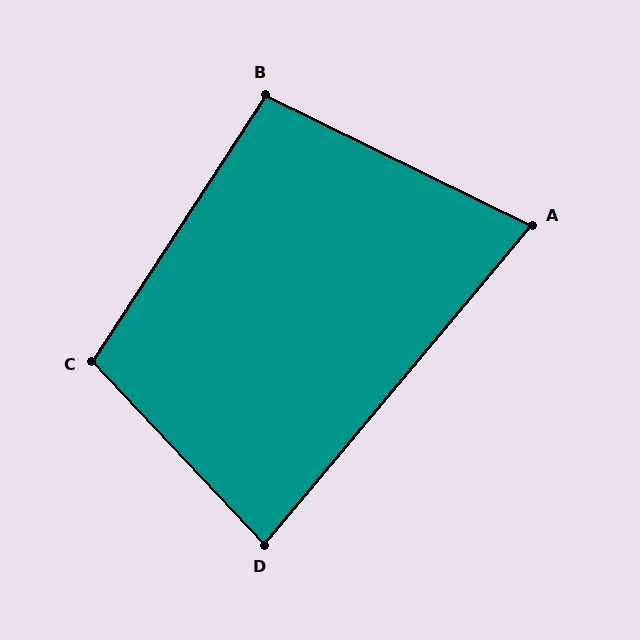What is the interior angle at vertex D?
Approximately 83 degrees (acute).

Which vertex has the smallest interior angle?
A, at approximately 76 degrees.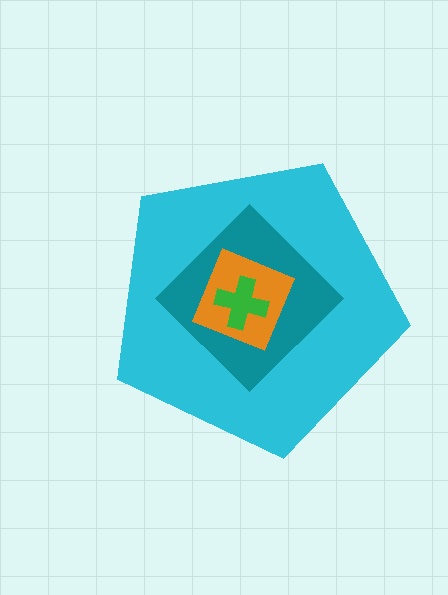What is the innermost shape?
The green cross.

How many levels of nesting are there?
4.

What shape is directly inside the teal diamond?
The orange square.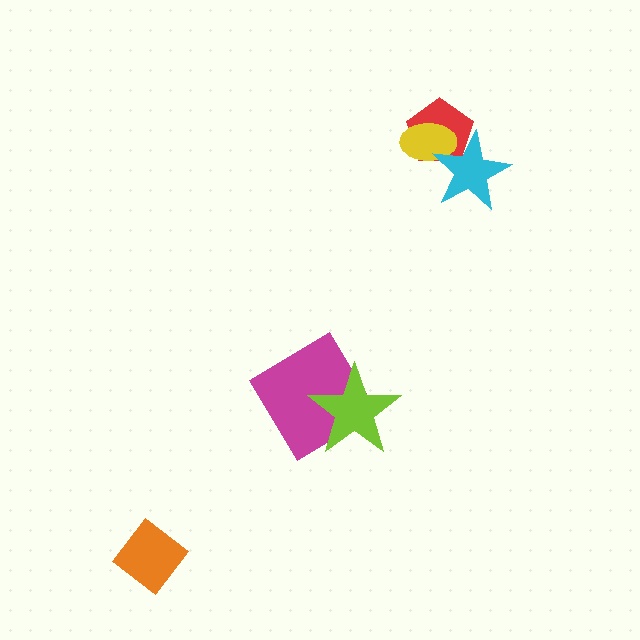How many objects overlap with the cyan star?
2 objects overlap with the cyan star.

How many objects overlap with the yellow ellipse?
2 objects overlap with the yellow ellipse.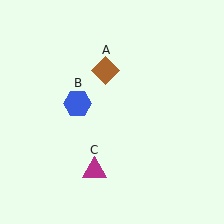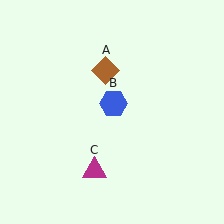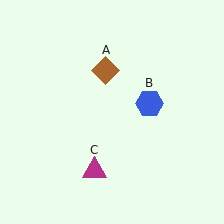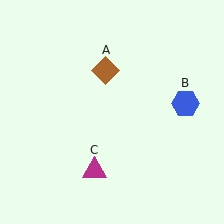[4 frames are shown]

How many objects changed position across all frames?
1 object changed position: blue hexagon (object B).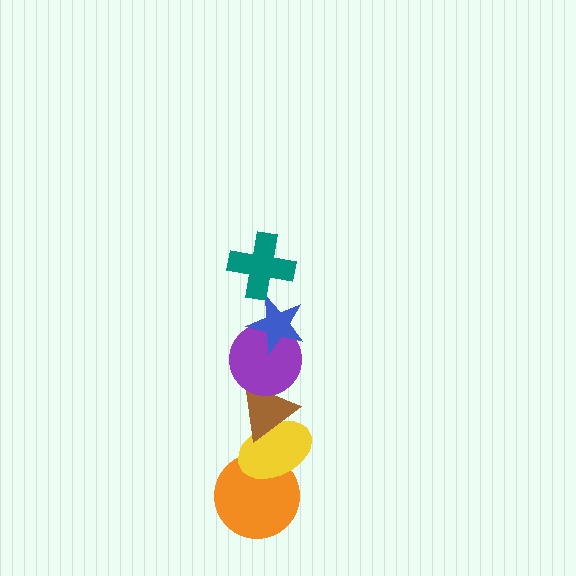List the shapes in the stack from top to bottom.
From top to bottom: the teal cross, the blue star, the purple circle, the brown triangle, the yellow ellipse, the orange circle.